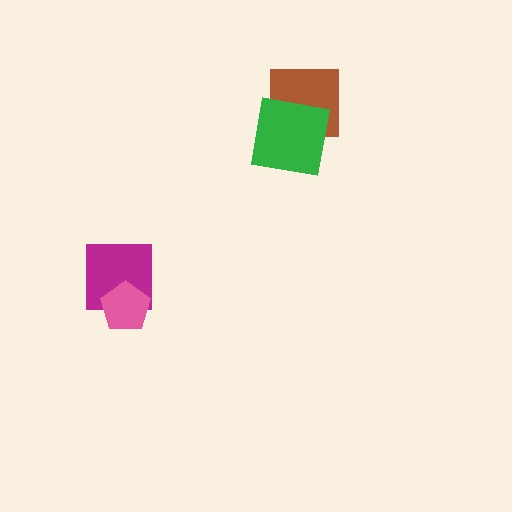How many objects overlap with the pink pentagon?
1 object overlaps with the pink pentagon.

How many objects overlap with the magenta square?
1 object overlaps with the magenta square.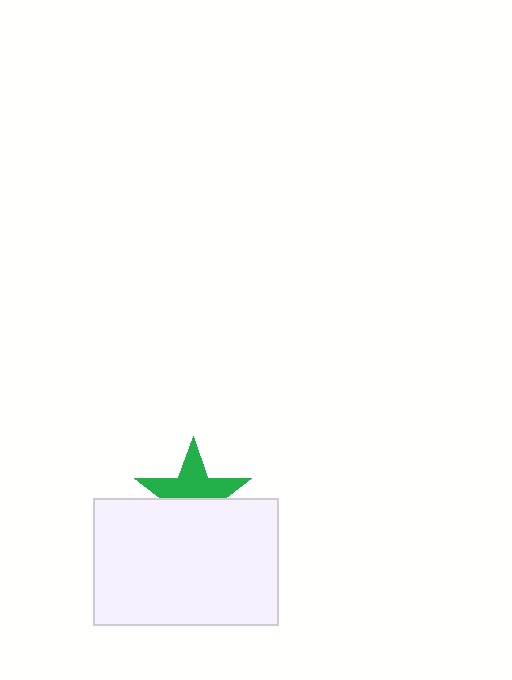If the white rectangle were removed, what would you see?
You would see the complete green star.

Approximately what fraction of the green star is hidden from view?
Roughly 46% of the green star is hidden behind the white rectangle.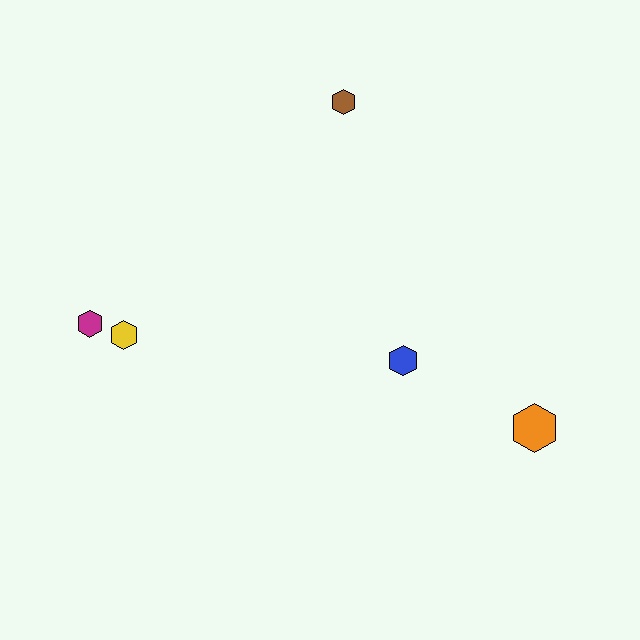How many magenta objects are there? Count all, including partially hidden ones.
There is 1 magenta object.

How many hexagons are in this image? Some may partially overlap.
There are 5 hexagons.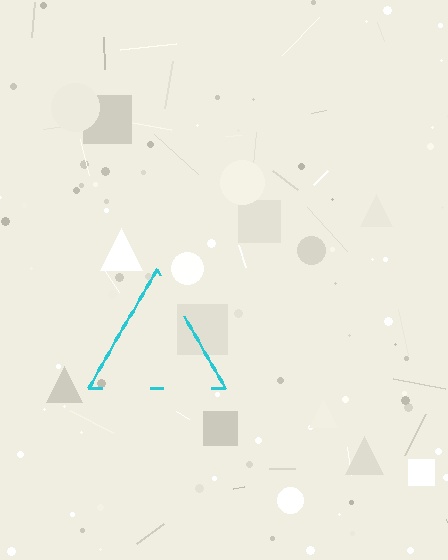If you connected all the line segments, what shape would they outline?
They would outline a triangle.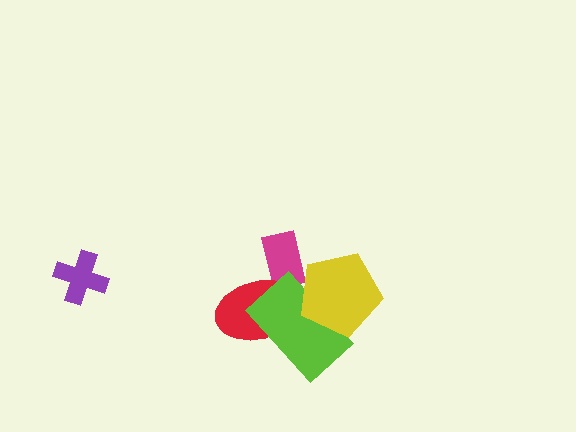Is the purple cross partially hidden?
No, no other shape covers it.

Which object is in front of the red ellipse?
The lime rectangle is in front of the red ellipse.